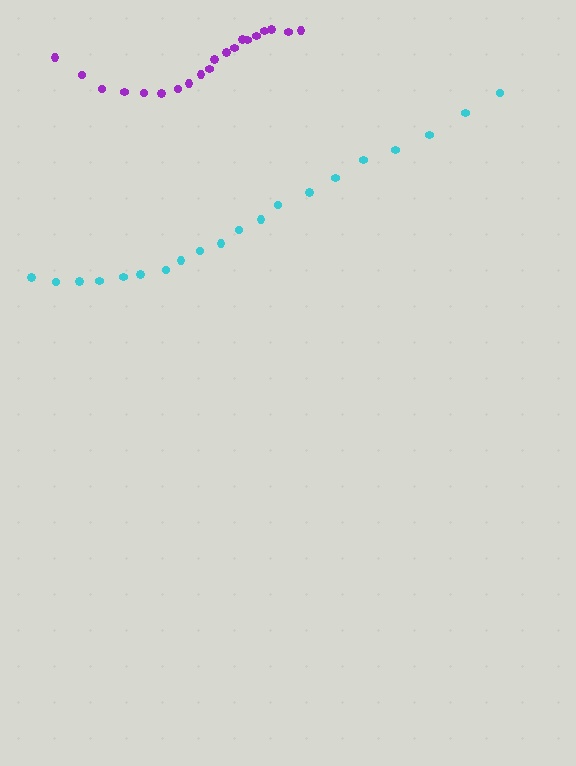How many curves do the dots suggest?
There are 2 distinct paths.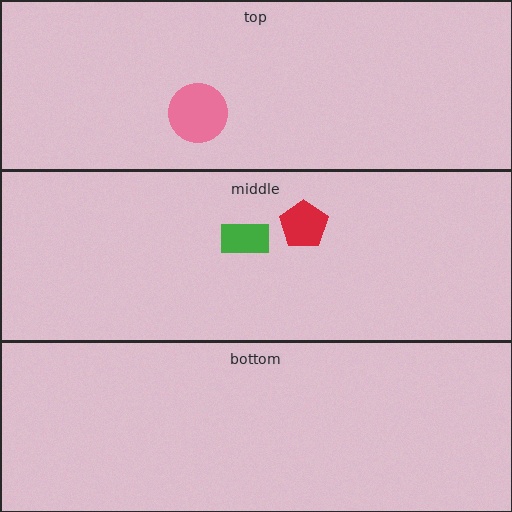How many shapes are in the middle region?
2.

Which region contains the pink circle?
The top region.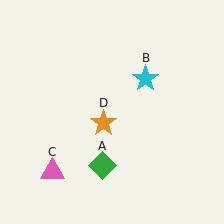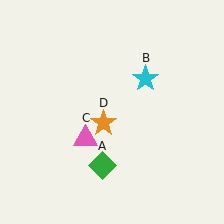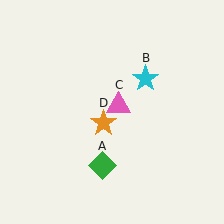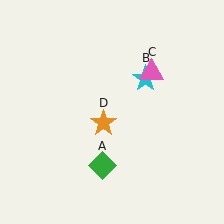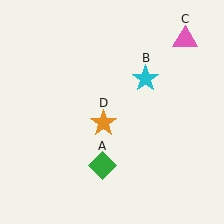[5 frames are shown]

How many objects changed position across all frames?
1 object changed position: pink triangle (object C).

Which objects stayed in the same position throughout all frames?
Green diamond (object A) and cyan star (object B) and orange star (object D) remained stationary.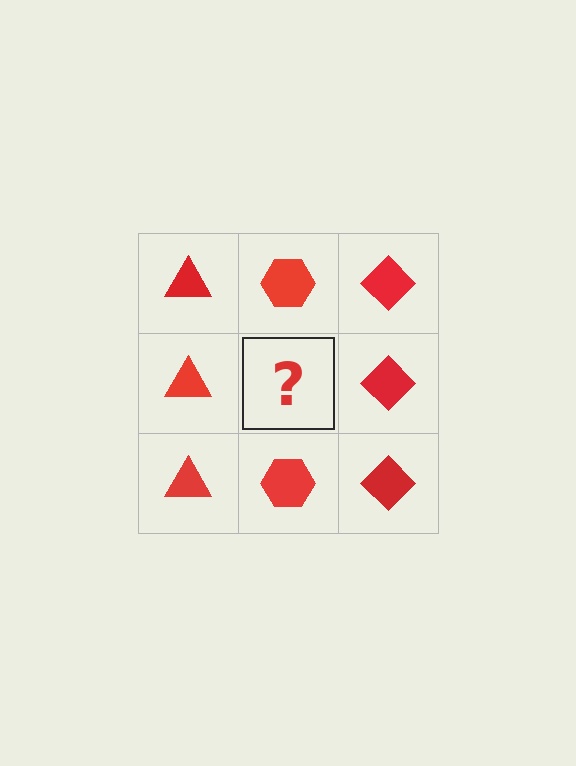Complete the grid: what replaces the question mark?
The question mark should be replaced with a red hexagon.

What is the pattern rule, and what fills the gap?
The rule is that each column has a consistent shape. The gap should be filled with a red hexagon.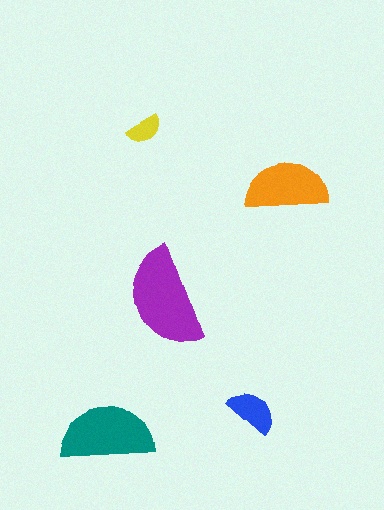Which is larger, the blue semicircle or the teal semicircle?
The teal one.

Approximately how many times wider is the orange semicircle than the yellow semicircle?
About 2.5 times wider.